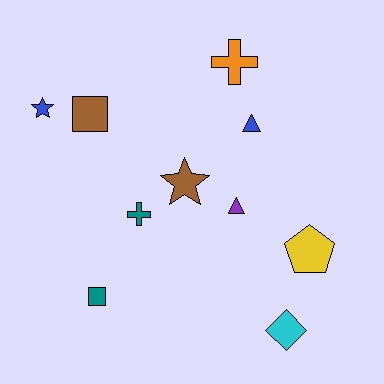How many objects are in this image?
There are 10 objects.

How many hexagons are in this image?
There are no hexagons.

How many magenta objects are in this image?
There are no magenta objects.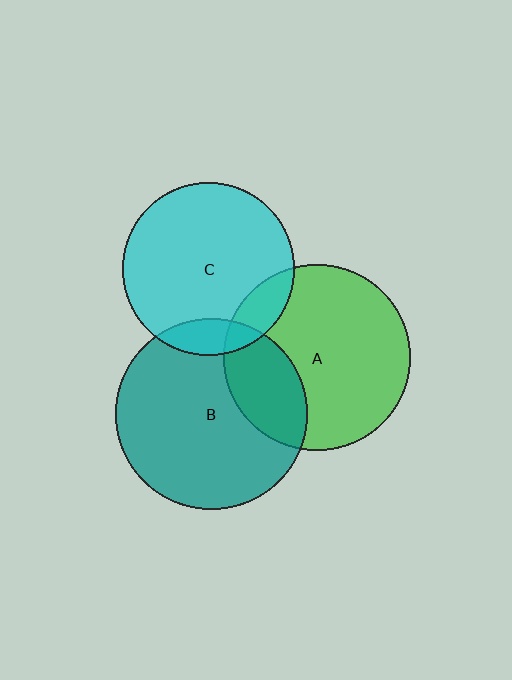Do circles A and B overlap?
Yes.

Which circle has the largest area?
Circle B (teal).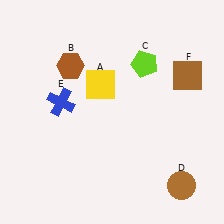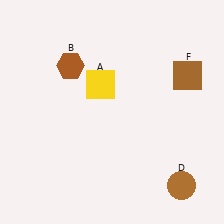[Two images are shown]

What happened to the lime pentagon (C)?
The lime pentagon (C) was removed in Image 2. It was in the top-right area of Image 1.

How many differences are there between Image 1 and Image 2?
There are 2 differences between the two images.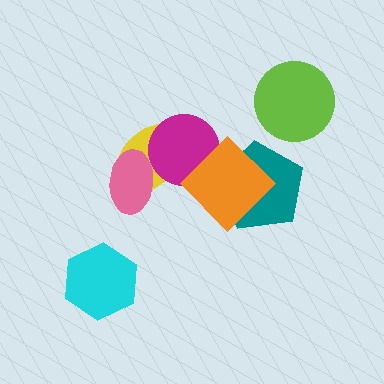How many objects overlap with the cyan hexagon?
0 objects overlap with the cyan hexagon.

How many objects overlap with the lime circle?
0 objects overlap with the lime circle.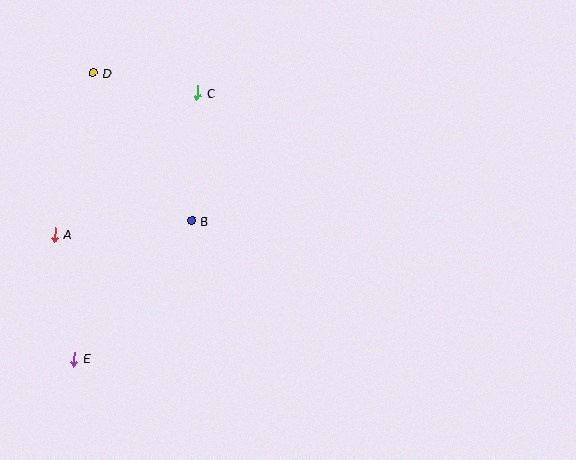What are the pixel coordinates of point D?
Point D is at (93, 73).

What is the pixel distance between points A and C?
The distance between A and C is 201 pixels.